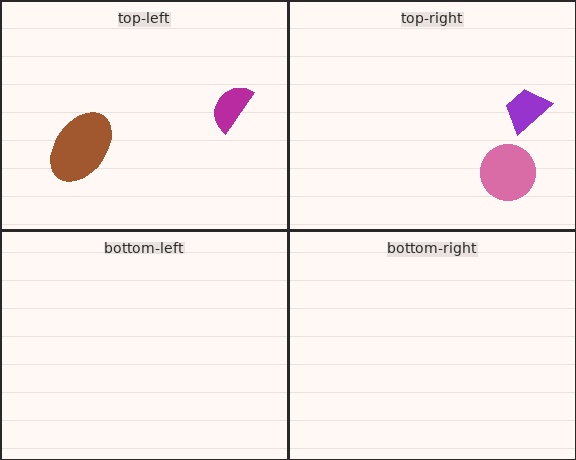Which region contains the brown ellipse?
The top-left region.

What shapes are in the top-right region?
The pink circle, the purple trapezoid.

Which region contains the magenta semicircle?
The top-left region.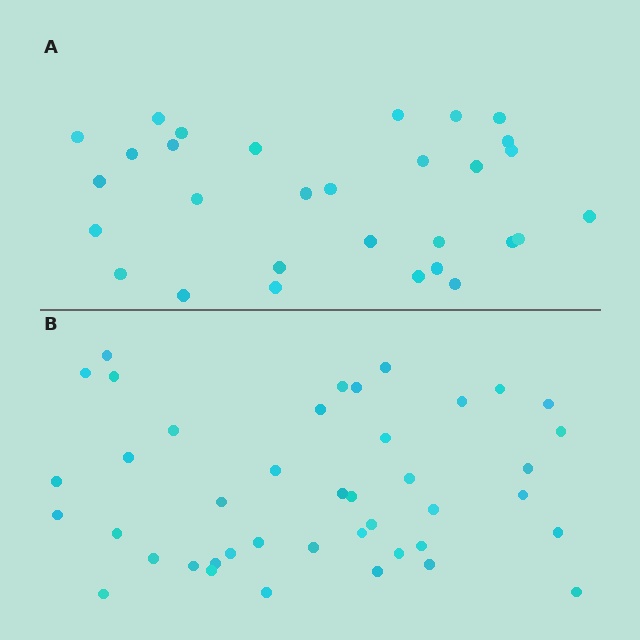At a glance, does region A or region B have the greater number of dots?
Region B (the bottom region) has more dots.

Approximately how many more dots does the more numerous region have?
Region B has roughly 12 or so more dots than region A.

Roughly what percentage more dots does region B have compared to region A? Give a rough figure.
About 40% more.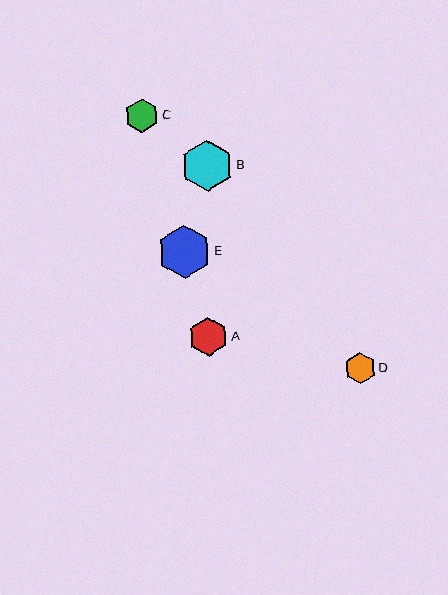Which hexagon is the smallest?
Hexagon D is the smallest with a size of approximately 31 pixels.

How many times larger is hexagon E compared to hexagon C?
Hexagon E is approximately 1.6 times the size of hexagon C.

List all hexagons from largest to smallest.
From largest to smallest: E, B, A, C, D.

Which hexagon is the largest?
Hexagon E is the largest with a size of approximately 53 pixels.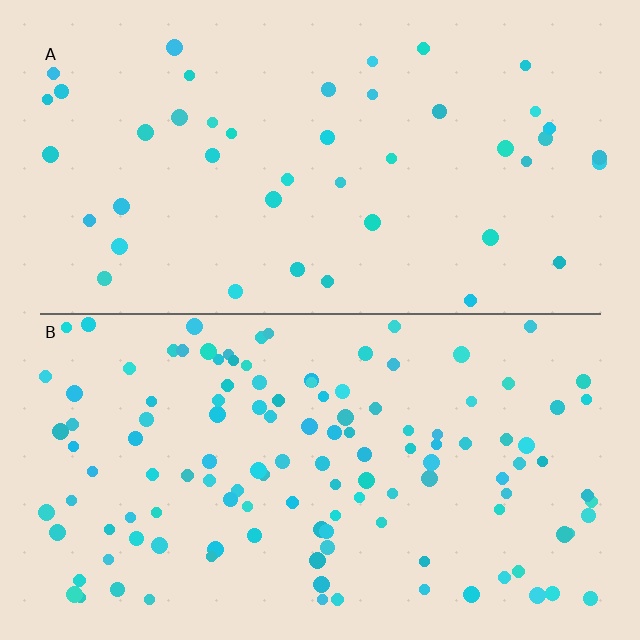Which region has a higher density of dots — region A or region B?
B (the bottom).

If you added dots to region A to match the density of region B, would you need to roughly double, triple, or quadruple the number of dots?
Approximately triple.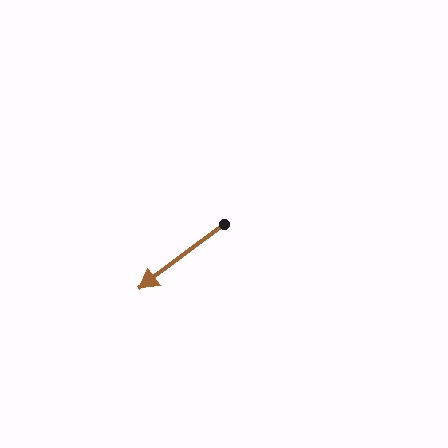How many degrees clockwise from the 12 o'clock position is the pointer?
Approximately 233 degrees.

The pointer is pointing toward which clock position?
Roughly 8 o'clock.